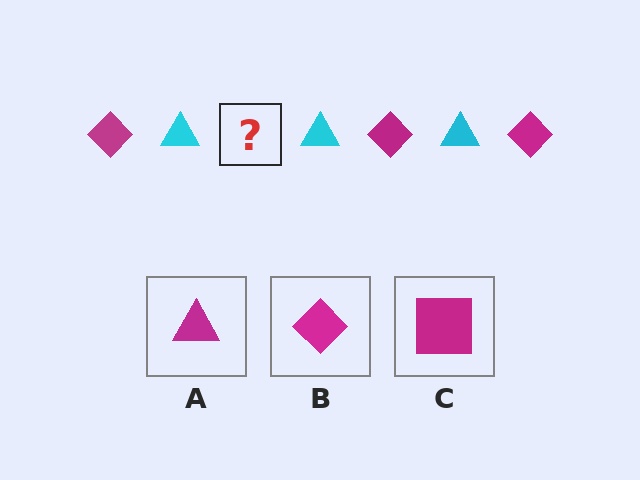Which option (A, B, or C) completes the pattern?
B.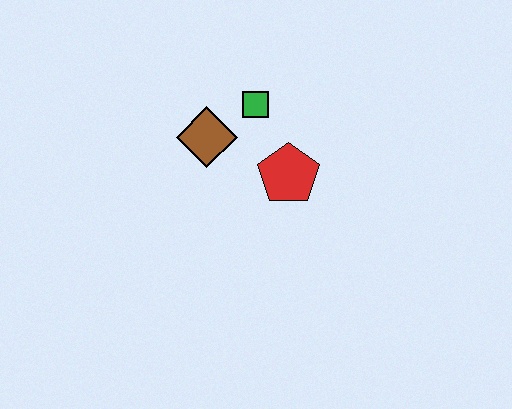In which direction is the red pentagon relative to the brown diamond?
The red pentagon is to the right of the brown diamond.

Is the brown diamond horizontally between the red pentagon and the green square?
No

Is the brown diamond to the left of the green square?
Yes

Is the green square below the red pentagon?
No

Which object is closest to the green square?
The brown diamond is closest to the green square.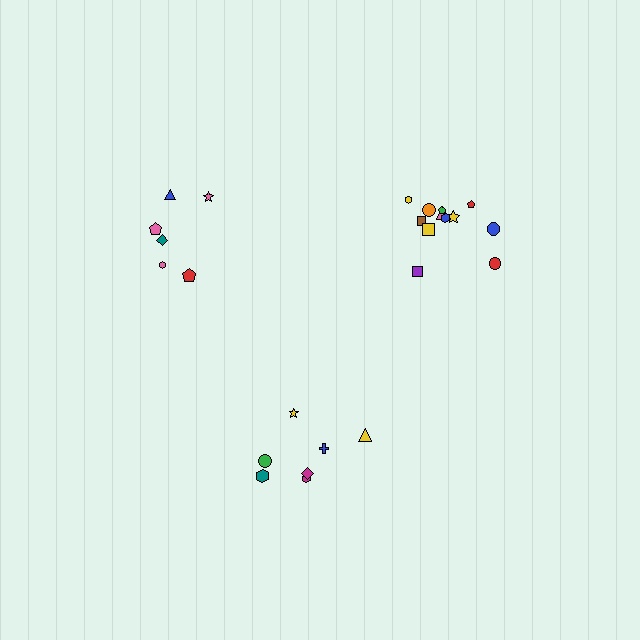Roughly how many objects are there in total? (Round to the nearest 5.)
Roughly 25 objects in total.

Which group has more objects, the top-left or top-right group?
The top-right group.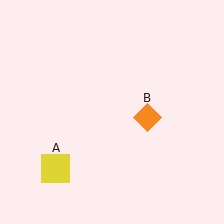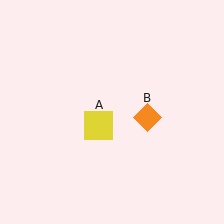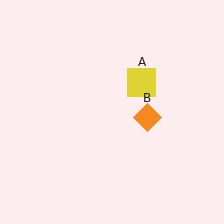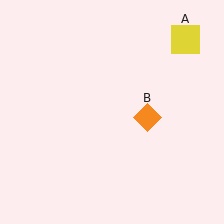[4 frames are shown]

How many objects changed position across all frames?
1 object changed position: yellow square (object A).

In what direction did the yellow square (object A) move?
The yellow square (object A) moved up and to the right.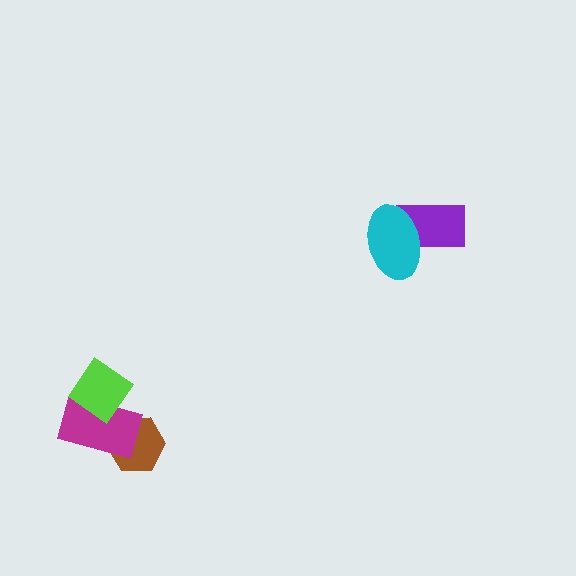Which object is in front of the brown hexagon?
The magenta rectangle is in front of the brown hexagon.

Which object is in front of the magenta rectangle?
The lime diamond is in front of the magenta rectangle.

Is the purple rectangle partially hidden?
Yes, it is partially covered by another shape.